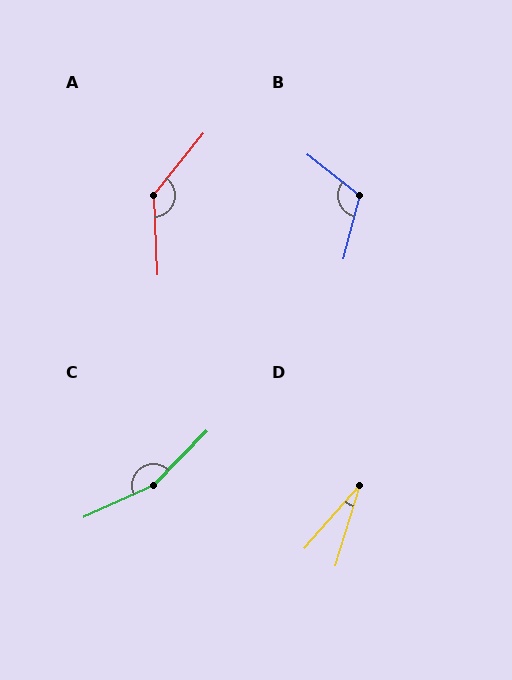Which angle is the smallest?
D, at approximately 24 degrees.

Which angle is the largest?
C, at approximately 159 degrees.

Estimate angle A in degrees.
Approximately 139 degrees.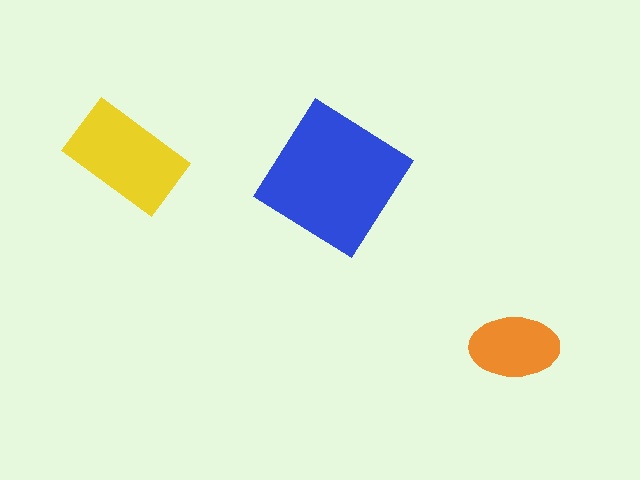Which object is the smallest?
The orange ellipse.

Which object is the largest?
The blue diamond.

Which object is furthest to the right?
The orange ellipse is rightmost.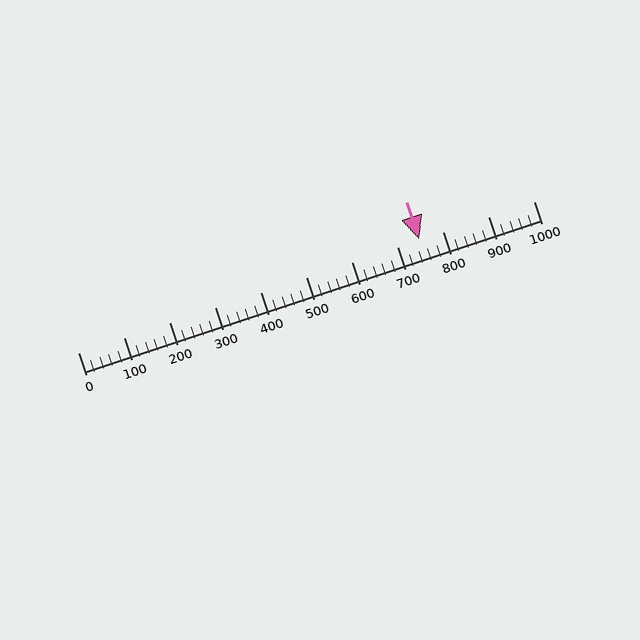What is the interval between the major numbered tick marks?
The major tick marks are spaced 100 units apart.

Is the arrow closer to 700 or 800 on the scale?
The arrow is closer to 700.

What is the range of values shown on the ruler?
The ruler shows values from 0 to 1000.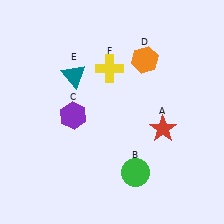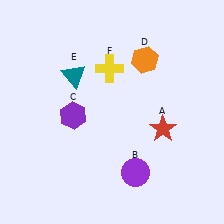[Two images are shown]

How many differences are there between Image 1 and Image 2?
There is 1 difference between the two images.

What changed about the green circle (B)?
In Image 1, B is green. In Image 2, it changed to purple.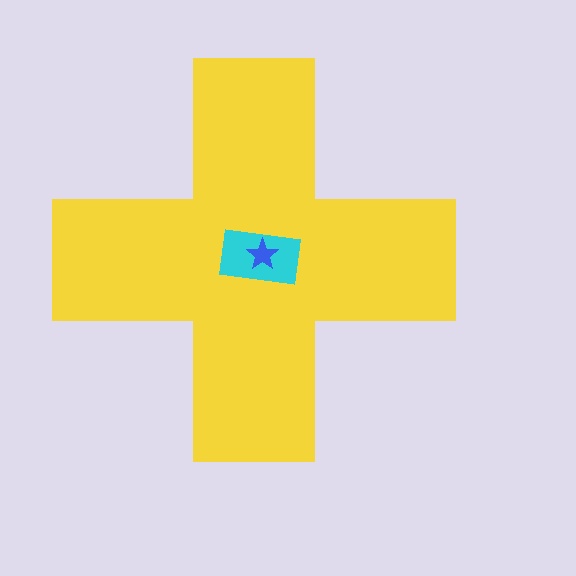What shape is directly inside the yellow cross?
The cyan rectangle.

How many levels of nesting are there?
3.